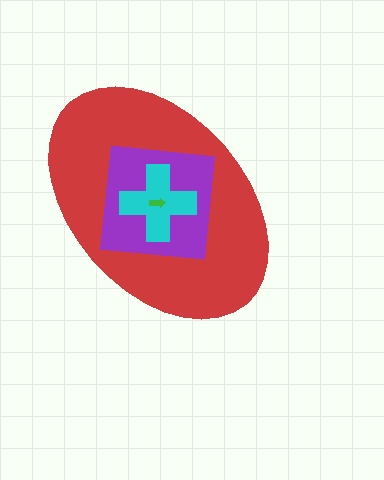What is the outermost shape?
The red ellipse.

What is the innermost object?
The green arrow.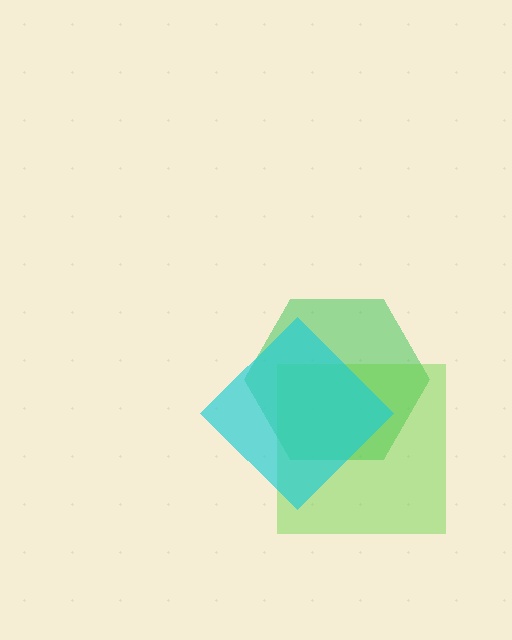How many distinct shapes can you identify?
There are 3 distinct shapes: a green hexagon, a lime square, a cyan diamond.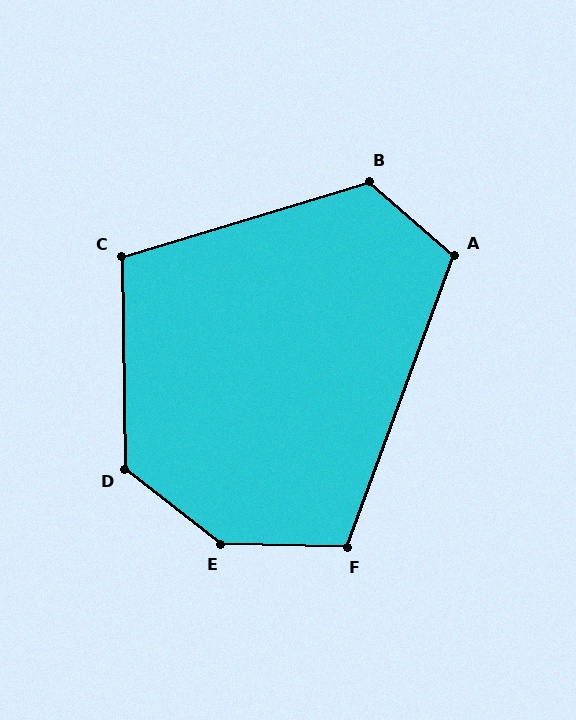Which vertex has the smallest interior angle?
C, at approximately 106 degrees.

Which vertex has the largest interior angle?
E, at approximately 143 degrees.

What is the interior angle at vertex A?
Approximately 111 degrees (obtuse).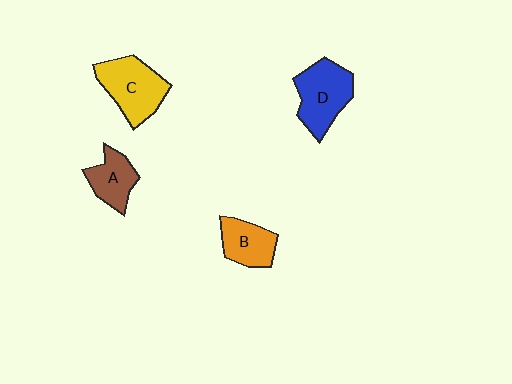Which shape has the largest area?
Shape C (yellow).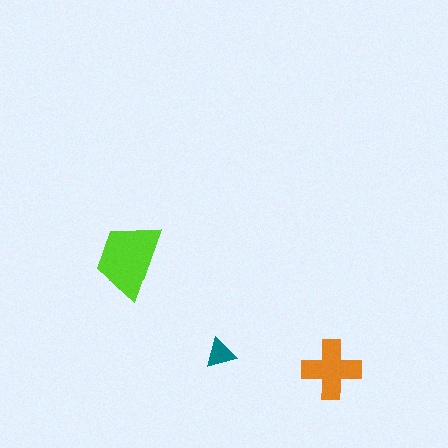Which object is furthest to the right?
The orange cross is rightmost.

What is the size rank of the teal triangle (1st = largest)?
3rd.